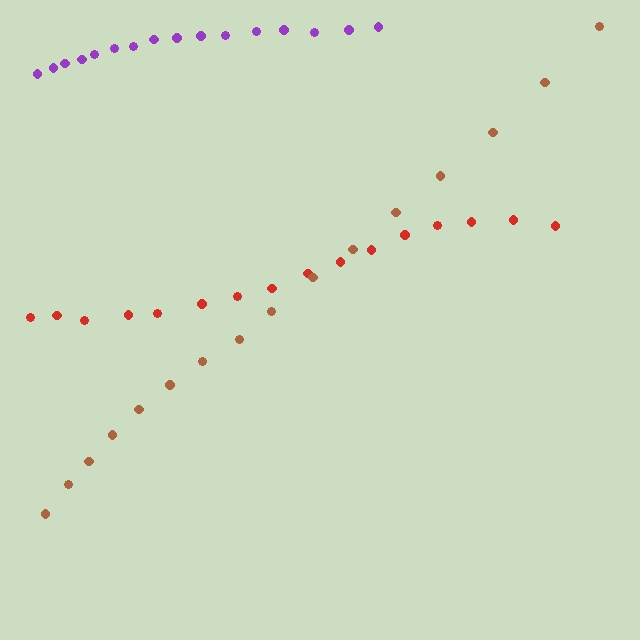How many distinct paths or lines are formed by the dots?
There are 3 distinct paths.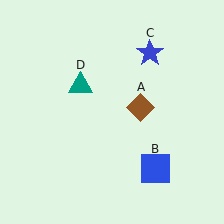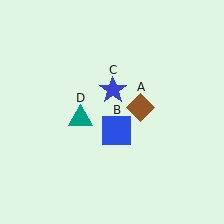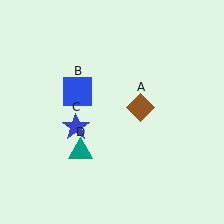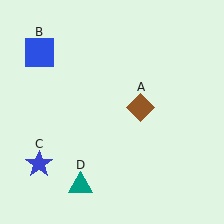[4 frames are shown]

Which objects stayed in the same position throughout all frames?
Brown diamond (object A) remained stationary.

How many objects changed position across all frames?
3 objects changed position: blue square (object B), blue star (object C), teal triangle (object D).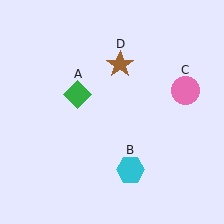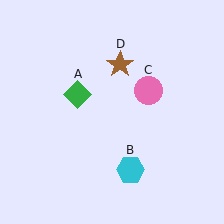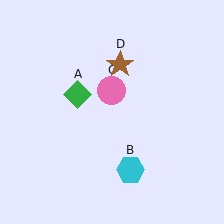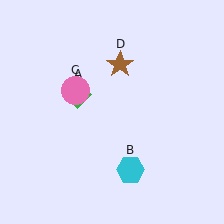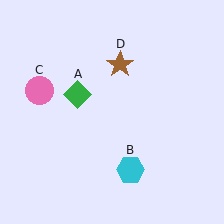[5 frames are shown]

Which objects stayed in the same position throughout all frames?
Green diamond (object A) and cyan hexagon (object B) and brown star (object D) remained stationary.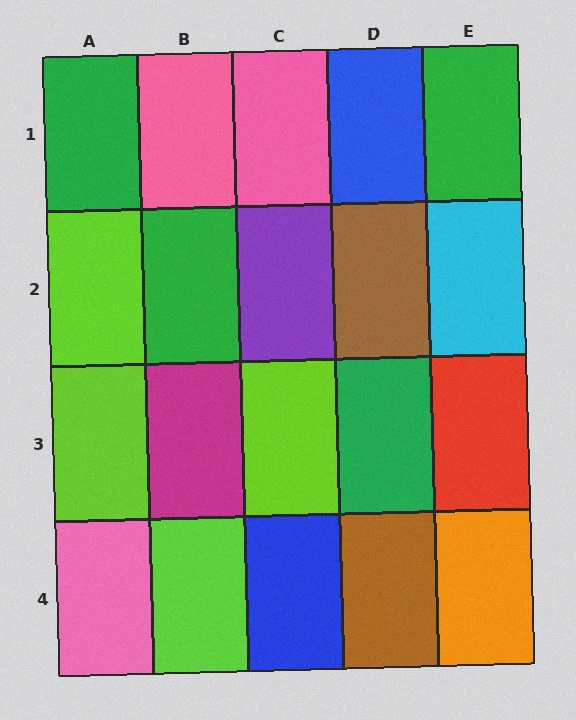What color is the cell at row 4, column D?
Brown.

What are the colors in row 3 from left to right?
Lime, magenta, lime, green, red.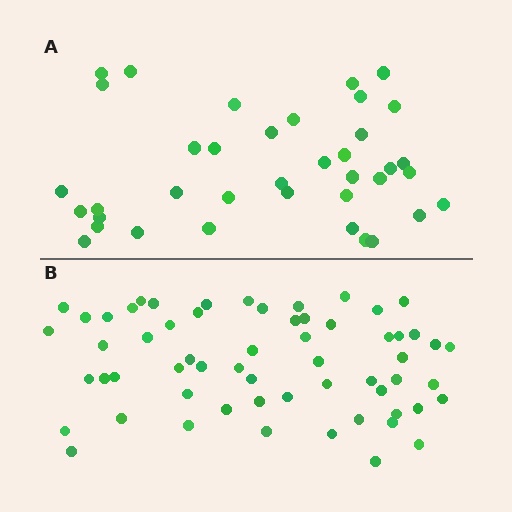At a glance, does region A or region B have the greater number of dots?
Region B (the bottom region) has more dots.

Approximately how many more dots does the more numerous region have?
Region B has approximately 20 more dots than region A.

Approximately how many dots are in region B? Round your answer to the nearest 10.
About 60 dots.